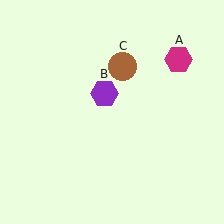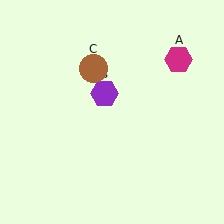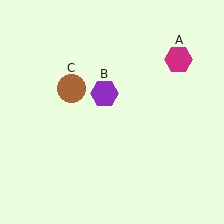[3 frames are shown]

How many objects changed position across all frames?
1 object changed position: brown circle (object C).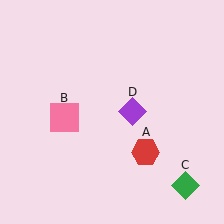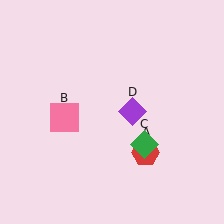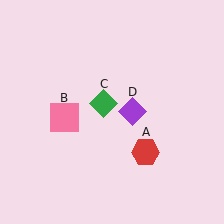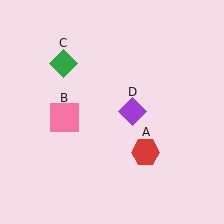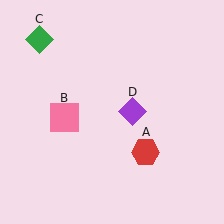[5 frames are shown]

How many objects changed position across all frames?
1 object changed position: green diamond (object C).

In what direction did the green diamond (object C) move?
The green diamond (object C) moved up and to the left.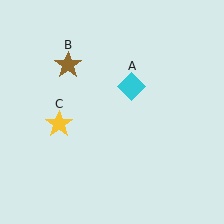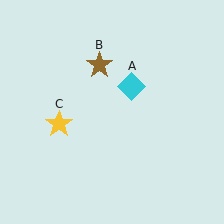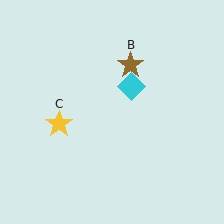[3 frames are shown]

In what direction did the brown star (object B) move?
The brown star (object B) moved right.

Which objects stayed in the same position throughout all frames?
Cyan diamond (object A) and yellow star (object C) remained stationary.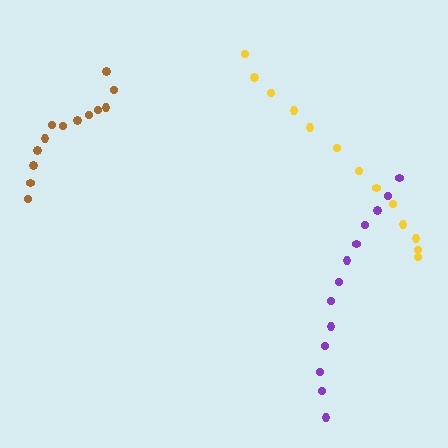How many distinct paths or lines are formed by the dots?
There are 3 distinct paths.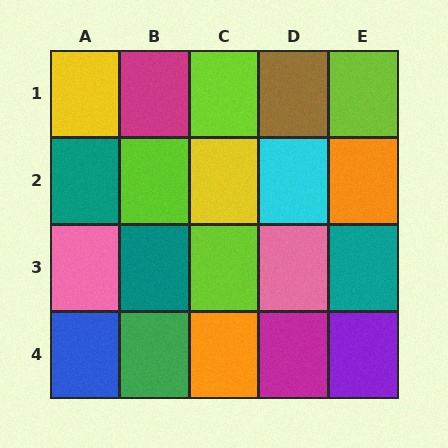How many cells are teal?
3 cells are teal.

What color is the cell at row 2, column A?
Teal.